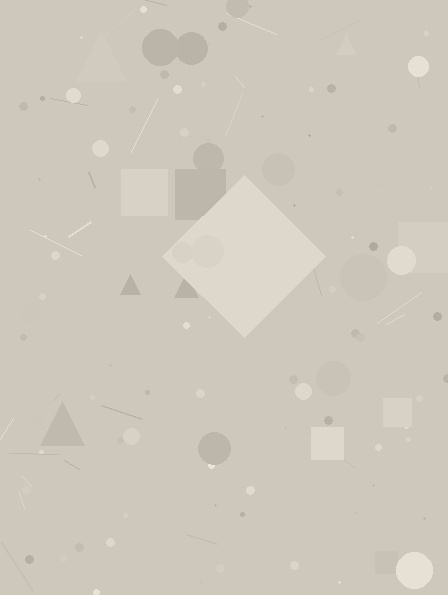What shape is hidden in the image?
A diamond is hidden in the image.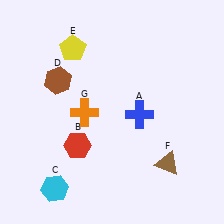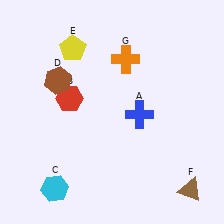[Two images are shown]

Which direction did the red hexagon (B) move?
The red hexagon (B) moved up.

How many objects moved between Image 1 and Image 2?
3 objects moved between the two images.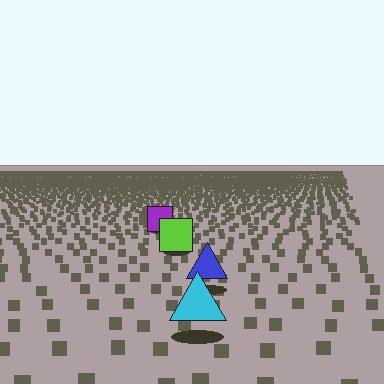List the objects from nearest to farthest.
From nearest to farthest: the cyan triangle, the blue triangle, the lime square, the purple square.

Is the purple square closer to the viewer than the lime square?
No. The lime square is closer — you can tell from the texture gradient: the ground texture is coarser near it.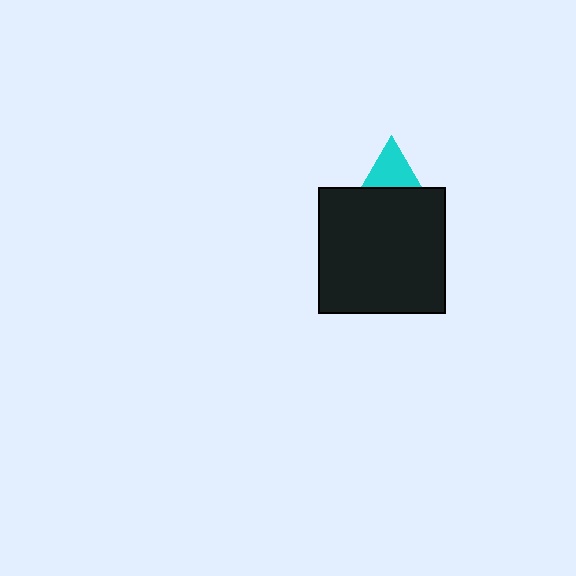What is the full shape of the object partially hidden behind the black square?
The partially hidden object is a cyan triangle.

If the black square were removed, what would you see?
You would see the complete cyan triangle.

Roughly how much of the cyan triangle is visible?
A small part of it is visible (roughly 31%).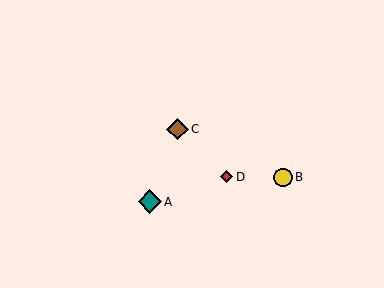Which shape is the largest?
The teal diamond (labeled A) is the largest.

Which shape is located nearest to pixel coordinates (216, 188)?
The red diamond (labeled D) at (227, 177) is nearest to that location.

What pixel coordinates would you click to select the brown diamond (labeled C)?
Click at (178, 129) to select the brown diamond C.